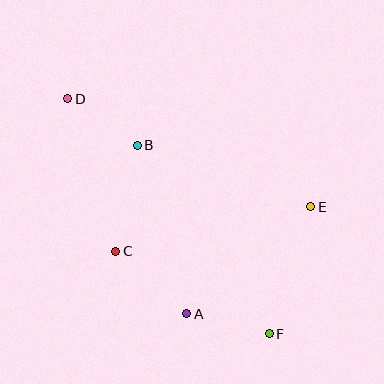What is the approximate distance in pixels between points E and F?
The distance between E and F is approximately 134 pixels.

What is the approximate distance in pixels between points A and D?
The distance between A and D is approximately 246 pixels.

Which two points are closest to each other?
Points B and D are closest to each other.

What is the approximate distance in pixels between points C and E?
The distance between C and E is approximately 200 pixels.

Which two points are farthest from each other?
Points D and F are farthest from each other.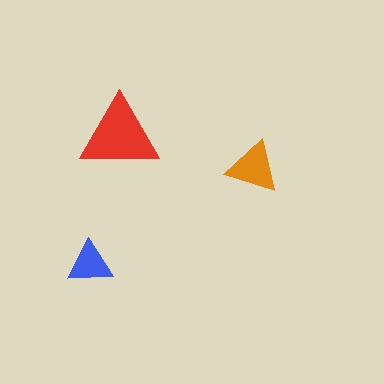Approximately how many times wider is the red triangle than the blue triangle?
About 1.5 times wider.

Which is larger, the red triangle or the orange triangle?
The red one.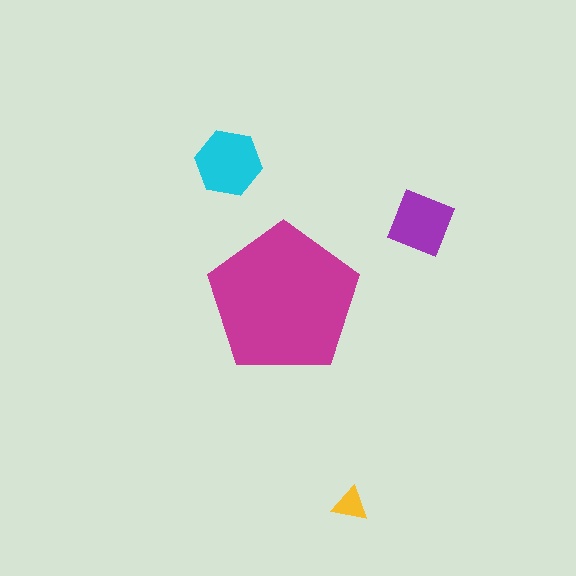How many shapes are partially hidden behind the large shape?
0 shapes are partially hidden.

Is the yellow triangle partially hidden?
No, the yellow triangle is fully visible.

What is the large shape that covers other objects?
A magenta pentagon.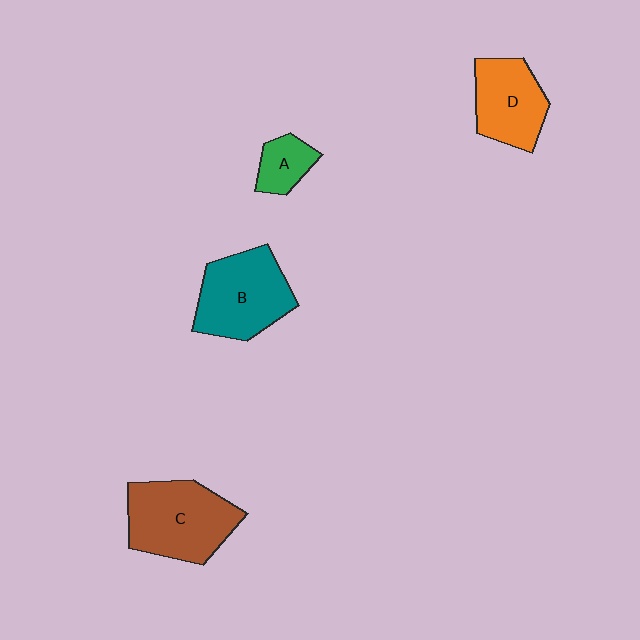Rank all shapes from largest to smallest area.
From largest to smallest: C (brown), B (teal), D (orange), A (green).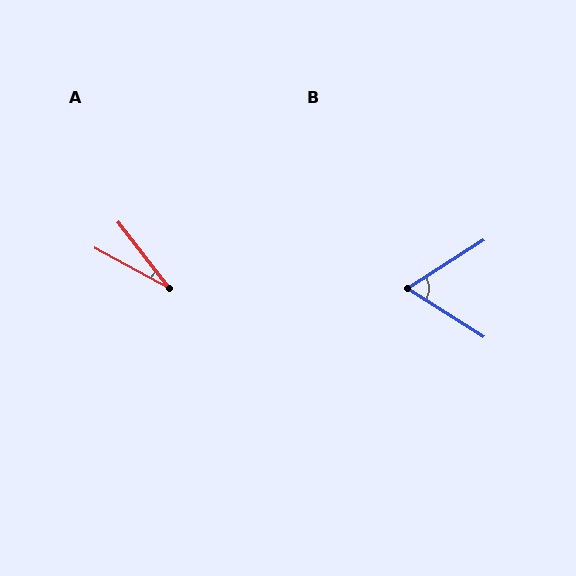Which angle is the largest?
B, at approximately 65 degrees.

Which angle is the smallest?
A, at approximately 24 degrees.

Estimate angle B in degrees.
Approximately 65 degrees.